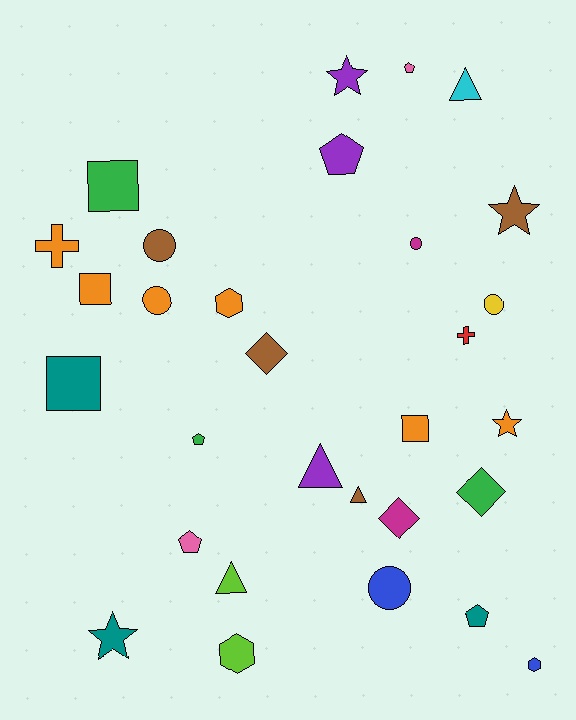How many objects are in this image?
There are 30 objects.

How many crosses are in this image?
There are 2 crosses.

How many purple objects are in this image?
There are 3 purple objects.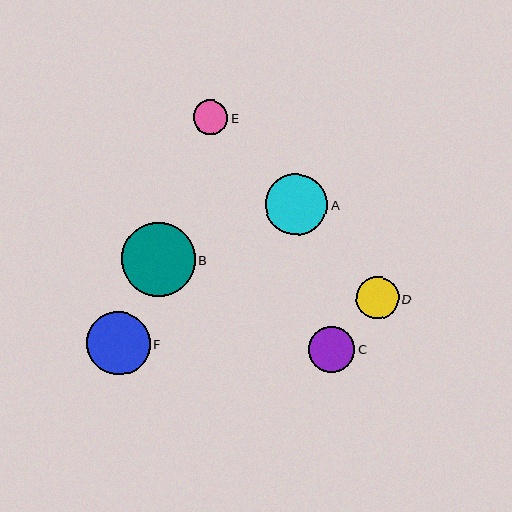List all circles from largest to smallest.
From largest to smallest: B, F, A, C, D, E.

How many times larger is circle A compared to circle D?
Circle A is approximately 1.4 times the size of circle D.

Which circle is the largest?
Circle B is the largest with a size of approximately 74 pixels.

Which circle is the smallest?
Circle E is the smallest with a size of approximately 35 pixels.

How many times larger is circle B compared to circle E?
Circle B is approximately 2.1 times the size of circle E.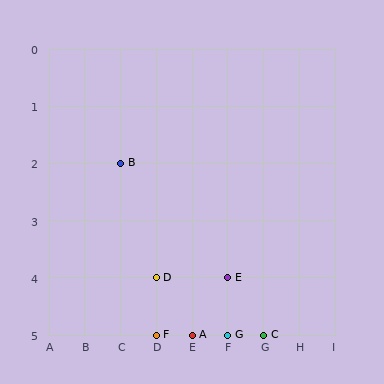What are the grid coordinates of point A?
Point A is at grid coordinates (E, 5).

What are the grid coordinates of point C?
Point C is at grid coordinates (G, 5).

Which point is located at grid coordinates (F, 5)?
Point G is at (F, 5).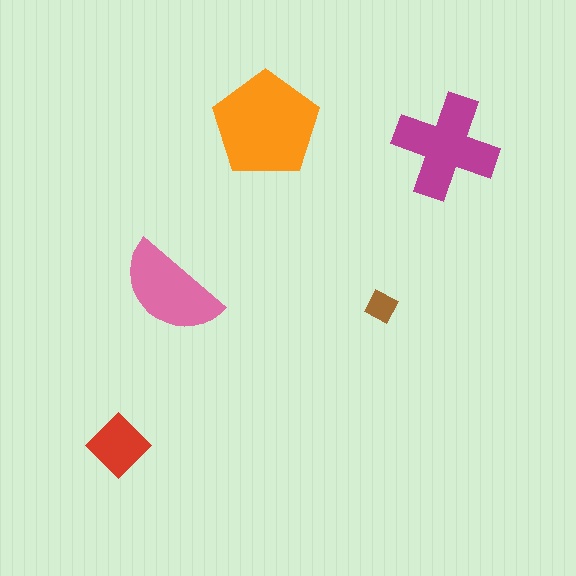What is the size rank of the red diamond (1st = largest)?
4th.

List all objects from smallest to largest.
The brown square, the red diamond, the pink semicircle, the magenta cross, the orange pentagon.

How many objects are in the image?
There are 5 objects in the image.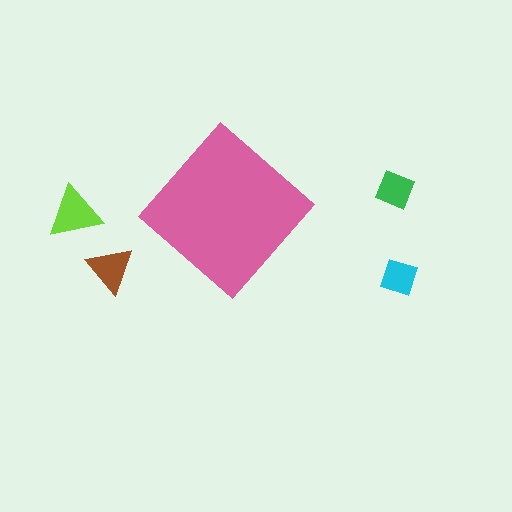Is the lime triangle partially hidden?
No, the lime triangle is fully visible.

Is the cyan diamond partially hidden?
No, the cyan diamond is fully visible.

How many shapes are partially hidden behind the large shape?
0 shapes are partially hidden.